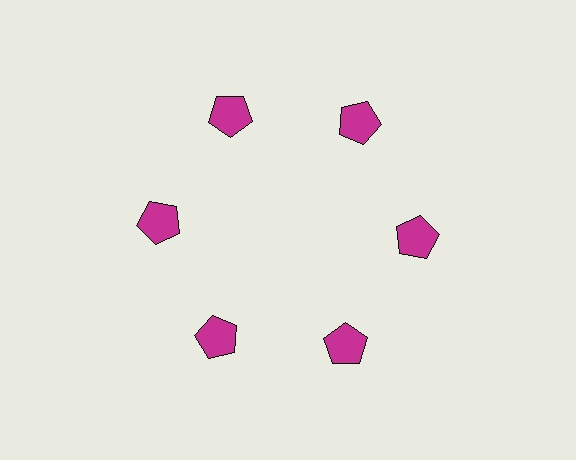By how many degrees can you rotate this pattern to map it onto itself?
The pattern maps onto itself every 60 degrees of rotation.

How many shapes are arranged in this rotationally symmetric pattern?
There are 6 shapes, arranged in 6 groups of 1.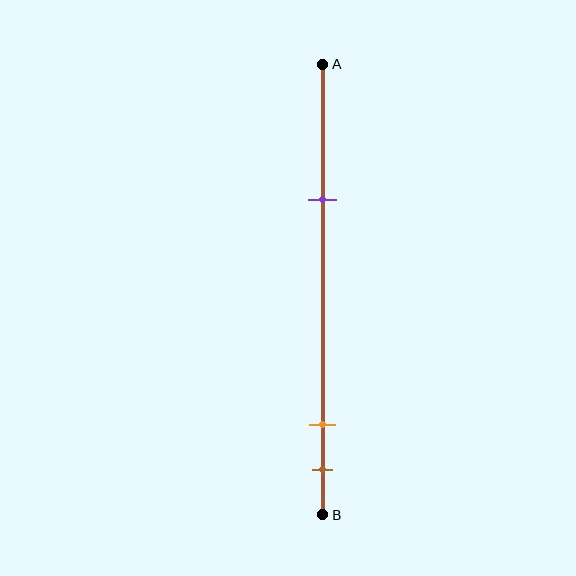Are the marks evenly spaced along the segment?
No, the marks are not evenly spaced.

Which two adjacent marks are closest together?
The orange and brown marks are the closest adjacent pair.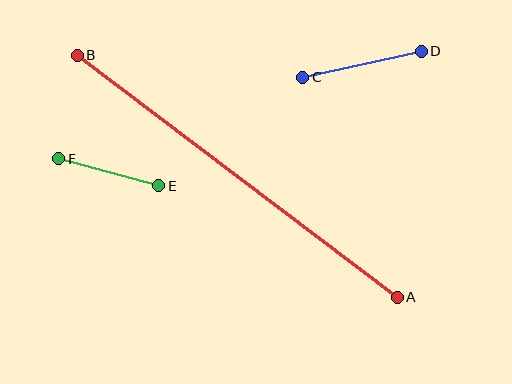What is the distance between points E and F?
The distance is approximately 104 pixels.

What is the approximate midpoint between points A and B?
The midpoint is at approximately (237, 176) pixels.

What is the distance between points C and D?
The distance is approximately 121 pixels.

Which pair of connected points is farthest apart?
Points A and B are farthest apart.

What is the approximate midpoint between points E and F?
The midpoint is at approximately (109, 172) pixels.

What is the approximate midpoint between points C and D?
The midpoint is at approximately (362, 64) pixels.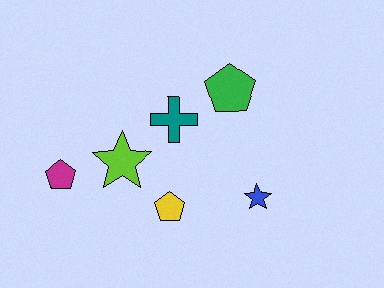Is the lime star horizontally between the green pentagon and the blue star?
No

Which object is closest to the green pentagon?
The teal cross is closest to the green pentagon.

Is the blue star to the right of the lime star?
Yes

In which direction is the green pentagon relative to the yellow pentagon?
The green pentagon is above the yellow pentagon.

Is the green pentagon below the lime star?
No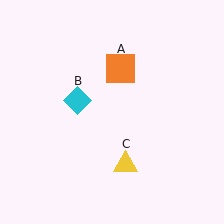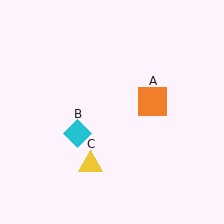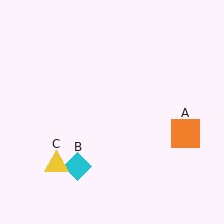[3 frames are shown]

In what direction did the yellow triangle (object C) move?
The yellow triangle (object C) moved left.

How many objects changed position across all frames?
3 objects changed position: orange square (object A), cyan diamond (object B), yellow triangle (object C).